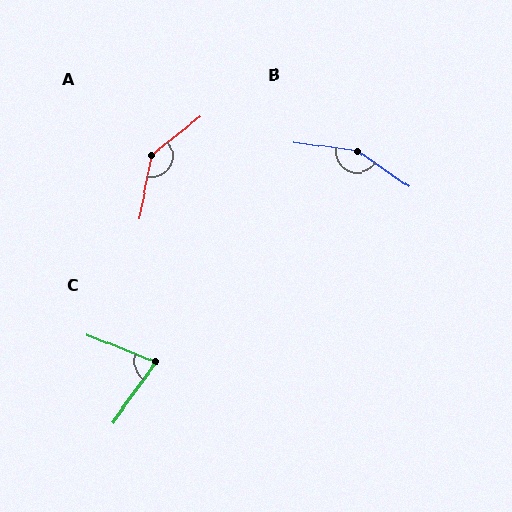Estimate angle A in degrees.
Approximately 139 degrees.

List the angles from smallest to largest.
C (76°), A (139°), B (153°).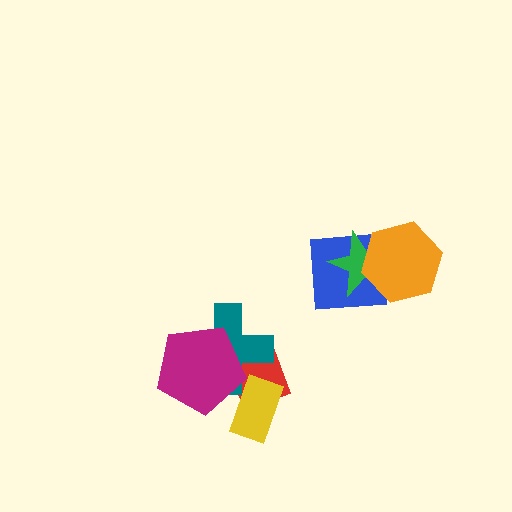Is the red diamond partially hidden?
Yes, it is partially covered by another shape.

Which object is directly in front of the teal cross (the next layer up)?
The magenta pentagon is directly in front of the teal cross.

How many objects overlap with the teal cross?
3 objects overlap with the teal cross.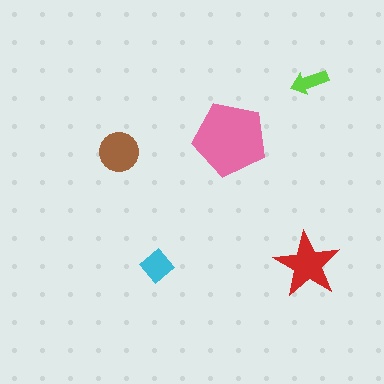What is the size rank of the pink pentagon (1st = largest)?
1st.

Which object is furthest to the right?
The lime arrow is rightmost.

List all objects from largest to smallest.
The pink pentagon, the red star, the brown circle, the cyan diamond, the lime arrow.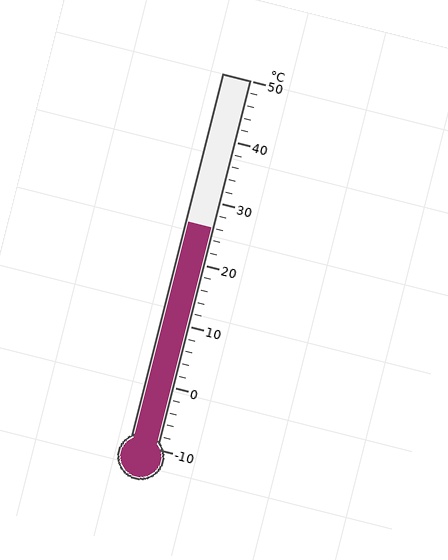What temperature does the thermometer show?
The thermometer shows approximately 26°C.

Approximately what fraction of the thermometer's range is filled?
The thermometer is filled to approximately 60% of its range.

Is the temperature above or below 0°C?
The temperature is above 0°C.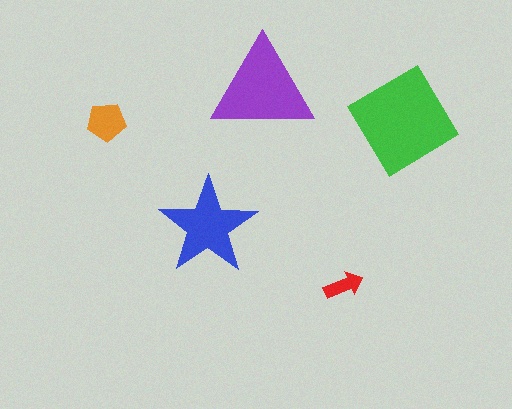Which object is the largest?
The green diamond.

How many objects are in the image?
There are 5 objects in the image.